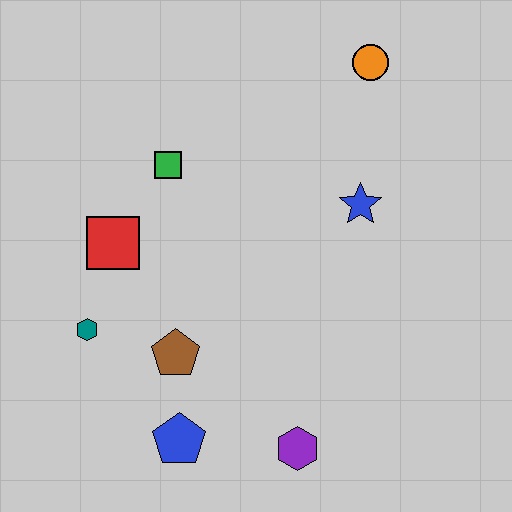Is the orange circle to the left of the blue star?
No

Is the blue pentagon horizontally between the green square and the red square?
No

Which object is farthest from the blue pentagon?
The orange circle is farthest from the blue pentagon.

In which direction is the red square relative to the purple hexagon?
The red square is above the purple hexagon.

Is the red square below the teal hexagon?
No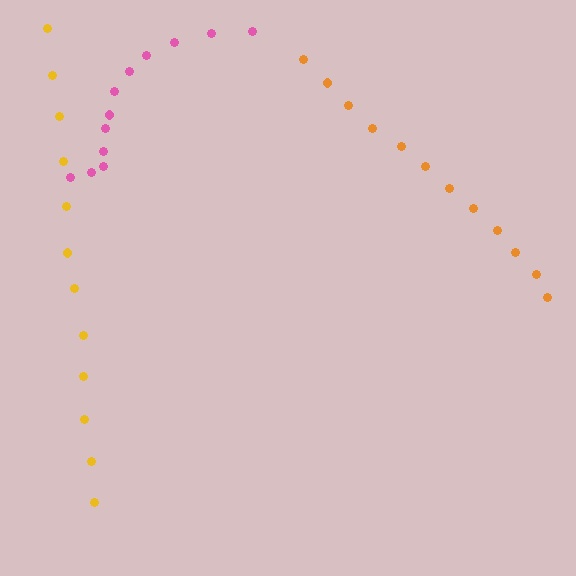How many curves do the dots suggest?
There are 3 distinct paths.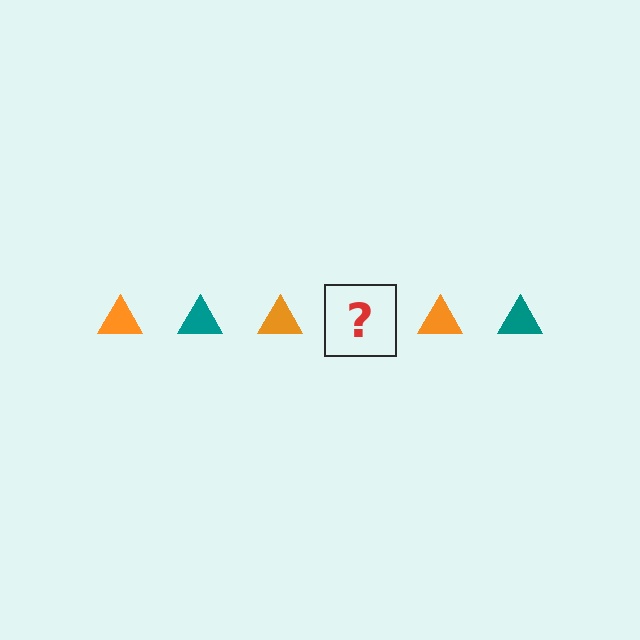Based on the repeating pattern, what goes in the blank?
The blank should be a teal triangle.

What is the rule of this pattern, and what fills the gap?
The rule is that the pattern cycles through orange, teal triangles. The gap should be filled with a teal triangle.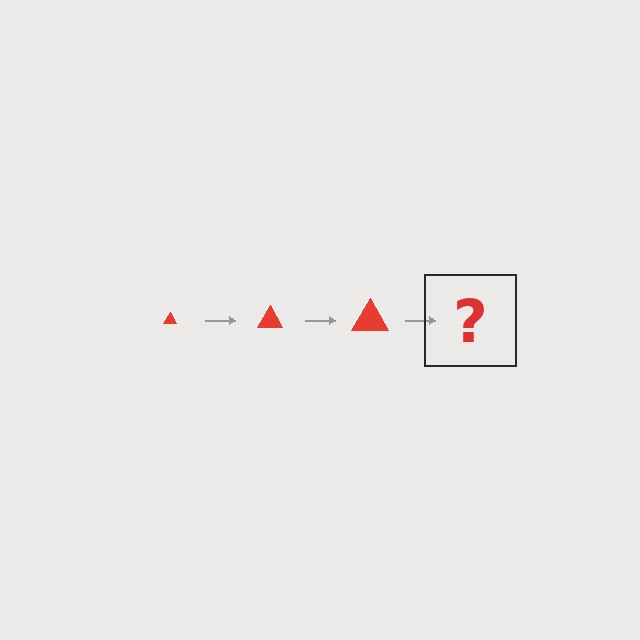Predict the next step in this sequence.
The next step is a red triangle, larger than the previous one.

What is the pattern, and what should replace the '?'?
The pattern is that the triangle gets progressively larger each step. The '?' should be a red triangle, larger than the previous one.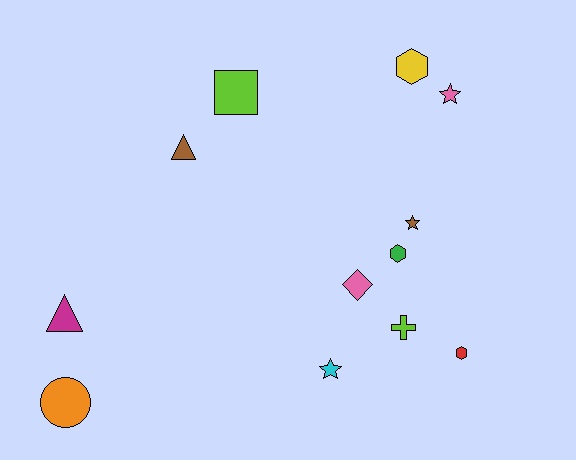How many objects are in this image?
There are 12 objects.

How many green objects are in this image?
There is 1 green object.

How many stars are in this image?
There are 3 stars.